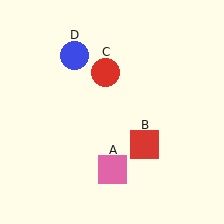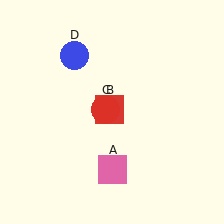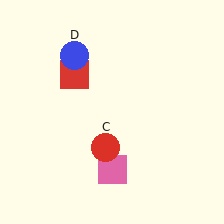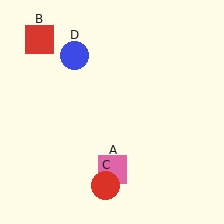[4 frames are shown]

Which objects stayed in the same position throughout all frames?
Pink square (object A) and blue circle (object D) remained stationary.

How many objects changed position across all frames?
2 objects changed position: red square (object B), red circle (object C).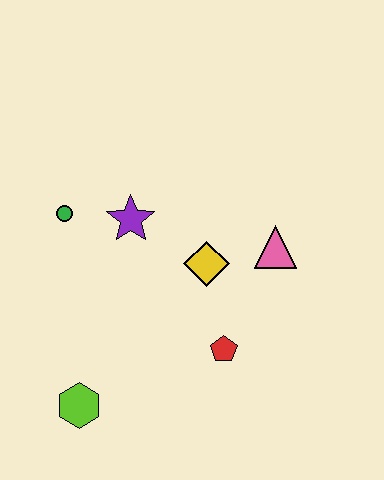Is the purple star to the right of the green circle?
Yes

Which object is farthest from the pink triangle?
The lime hexagon is farthest from the pink triangle.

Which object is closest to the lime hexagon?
The red pentagon is closest to the lime hexagon.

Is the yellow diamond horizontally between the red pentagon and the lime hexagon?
Yes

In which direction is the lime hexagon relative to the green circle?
The lime hexagon is below the green circle.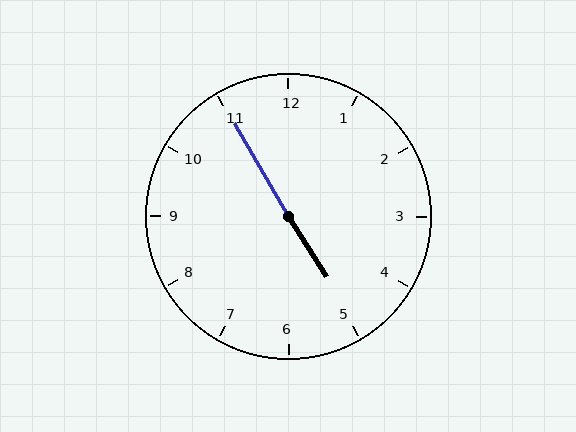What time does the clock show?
4:55.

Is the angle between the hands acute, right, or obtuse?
It is obtuse.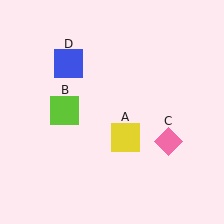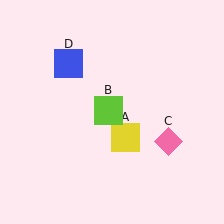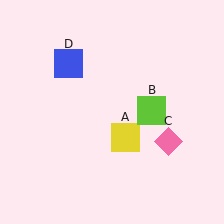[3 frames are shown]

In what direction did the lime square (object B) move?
The lime square (object B) moved right.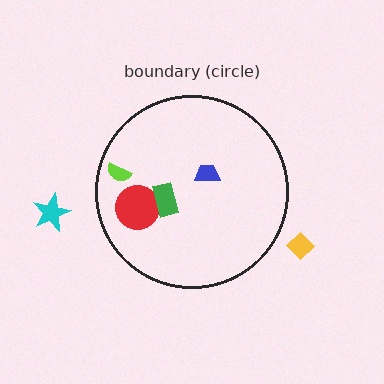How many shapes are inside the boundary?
4 inside, 2 outside.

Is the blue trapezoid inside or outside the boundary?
Inside.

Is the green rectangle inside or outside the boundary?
Inside.